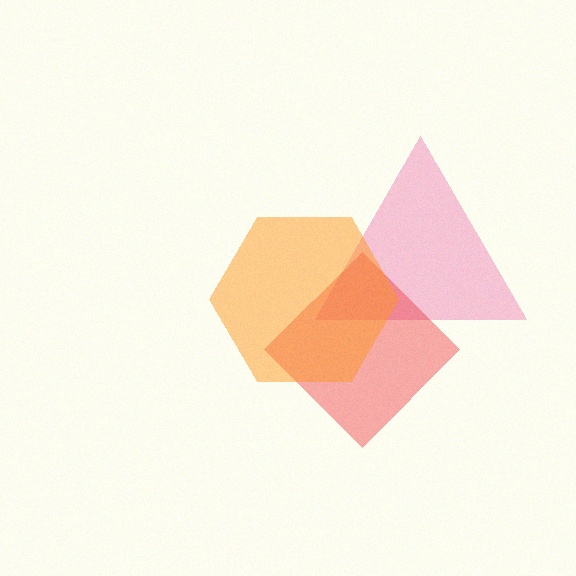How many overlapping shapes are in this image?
There are 3 overlapping shapes in the image.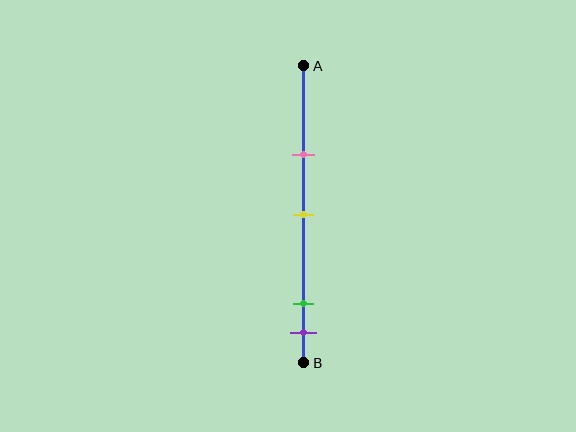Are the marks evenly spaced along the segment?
No, the marks are not evenly spaced.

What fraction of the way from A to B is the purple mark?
The purple mark is approximately 90% (0.9) of the way from A to B.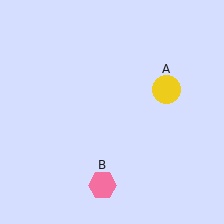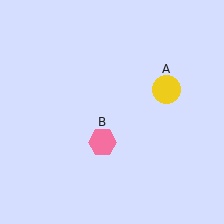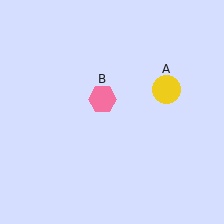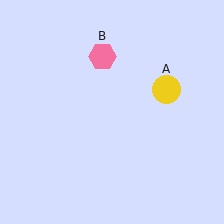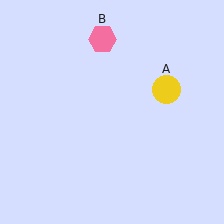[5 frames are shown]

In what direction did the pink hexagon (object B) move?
The pink hexagon (object B) moved up.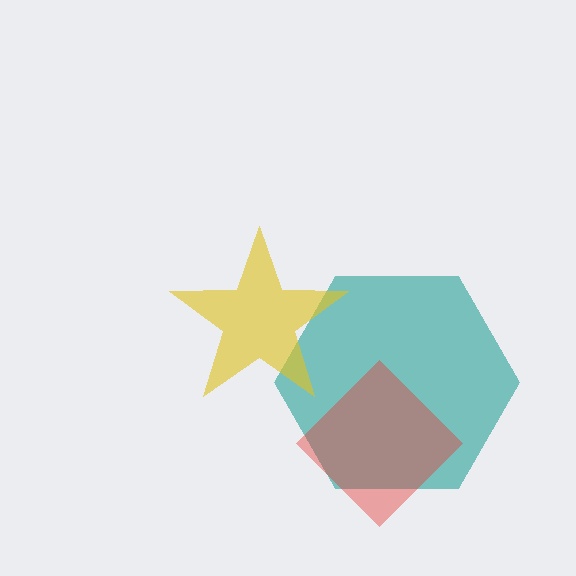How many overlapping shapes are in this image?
There are 3 overlapping shapes in the image.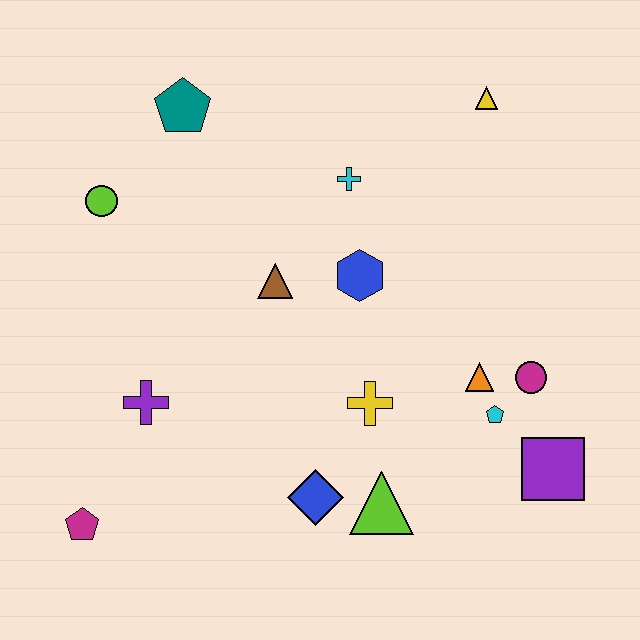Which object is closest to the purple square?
The cyan pentagon is closest to the purple square.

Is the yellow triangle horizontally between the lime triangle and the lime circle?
No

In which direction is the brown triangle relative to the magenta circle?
The brown triangle is to the left of the magenta circle.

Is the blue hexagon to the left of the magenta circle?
Yes